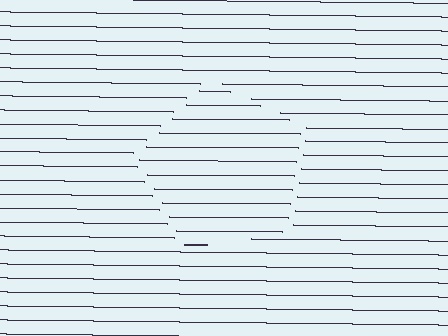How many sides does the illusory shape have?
5 sides — the line-ends trace a pentagon.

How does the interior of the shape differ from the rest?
The interior of the shape contains the same grating, shifted by half a period — the contour is defined by the phase discontinuity where line-ends from the inner and outer gratings abut.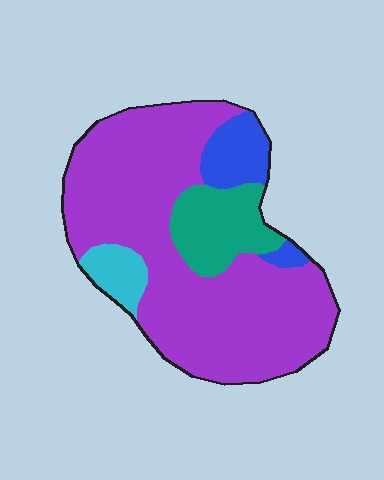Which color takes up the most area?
Purple, at roughly 70%.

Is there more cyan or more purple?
Purple.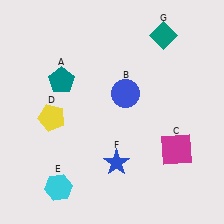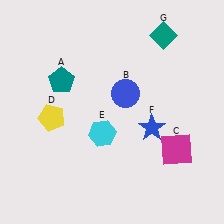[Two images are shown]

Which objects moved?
The objects that moved are: the cyan hexagon (E), the blue star (F).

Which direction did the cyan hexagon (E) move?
The cyan hexagon (E) moved up.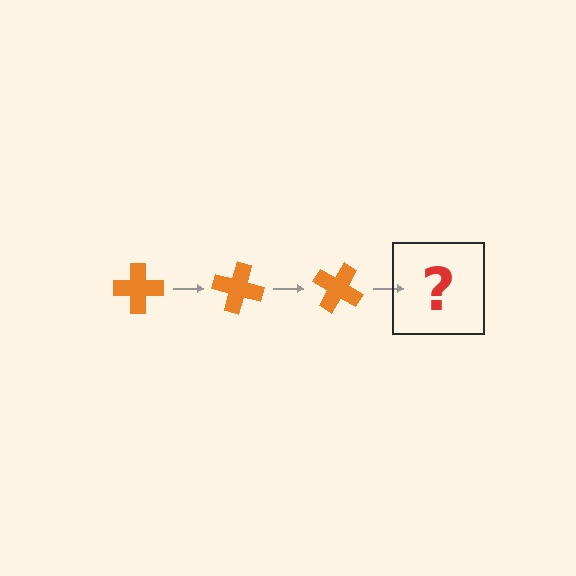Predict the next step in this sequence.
The next step is an orange cross rotated 45 degrees.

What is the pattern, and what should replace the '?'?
The pattern is that the cross rotates 15 degrees each step. The '?' should be an orange cross rotated 45 degrees.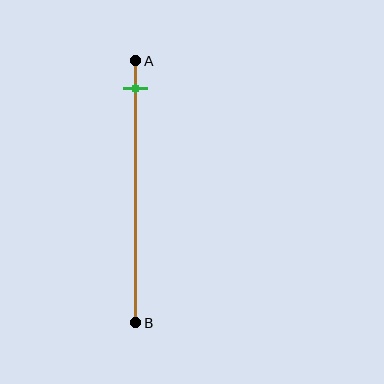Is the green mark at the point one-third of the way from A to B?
No, the mark is at about 10% from A, not at the 33% one-third point.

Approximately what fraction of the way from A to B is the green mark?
The green mark is approximately 10% of the way from A to B.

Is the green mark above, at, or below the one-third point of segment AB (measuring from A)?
The green mark is above the one-third point of segment AB.